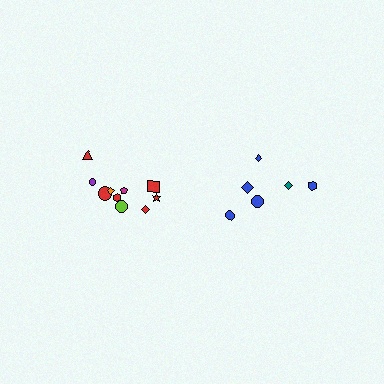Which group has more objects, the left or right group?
The left group.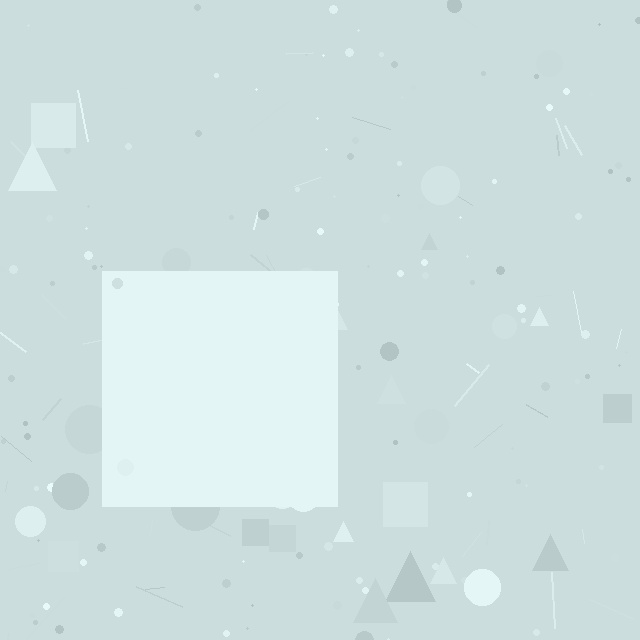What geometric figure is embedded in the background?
A square is embedded in the background.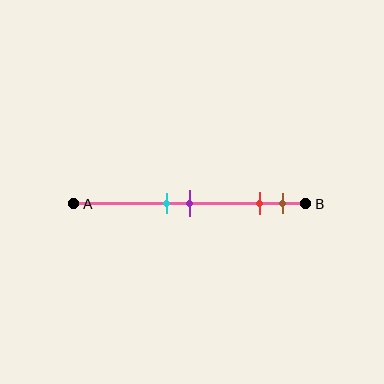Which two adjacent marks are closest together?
The cyan and purple marks are the closest adjacent pair.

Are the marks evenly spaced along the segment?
No, the marks are not evenly spaced.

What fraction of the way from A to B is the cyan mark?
The cyan mark is approximately 40% (0.4) of the way from A to B.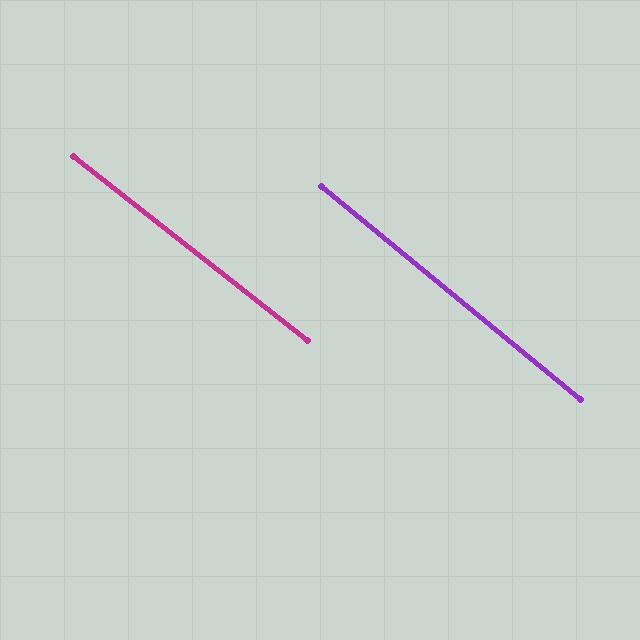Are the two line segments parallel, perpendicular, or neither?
Parallel — their directions differ by only 1.2°.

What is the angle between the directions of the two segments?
Approximately 1 degree.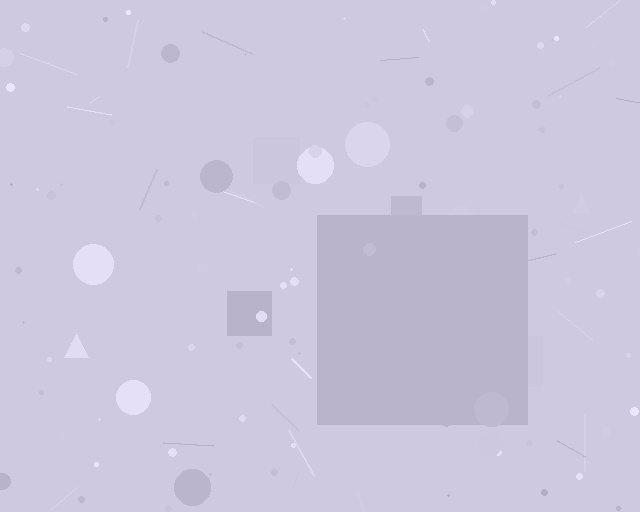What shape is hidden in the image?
A square is hidden in the image.